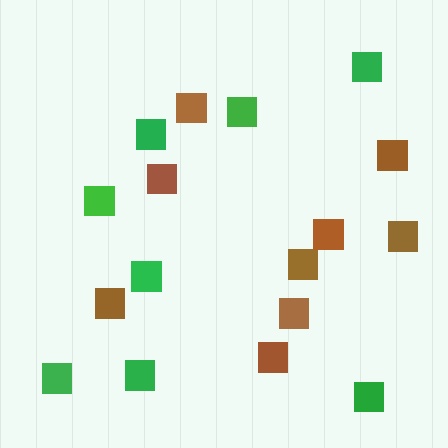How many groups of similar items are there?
There are 2 groups: one group of brown squares (9) and one group of green squares (8).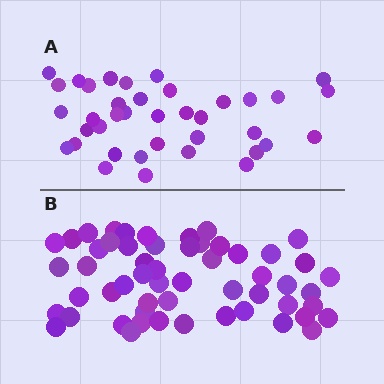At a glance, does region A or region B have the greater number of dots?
Region B (the bottom region) has more dots.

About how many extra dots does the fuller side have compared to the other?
Region B has approximately 15 more dots than region A.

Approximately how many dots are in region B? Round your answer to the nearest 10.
About 60 dots. (The exact count is 55, which rounds to 60.)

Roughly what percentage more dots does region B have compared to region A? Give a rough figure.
About 45% more.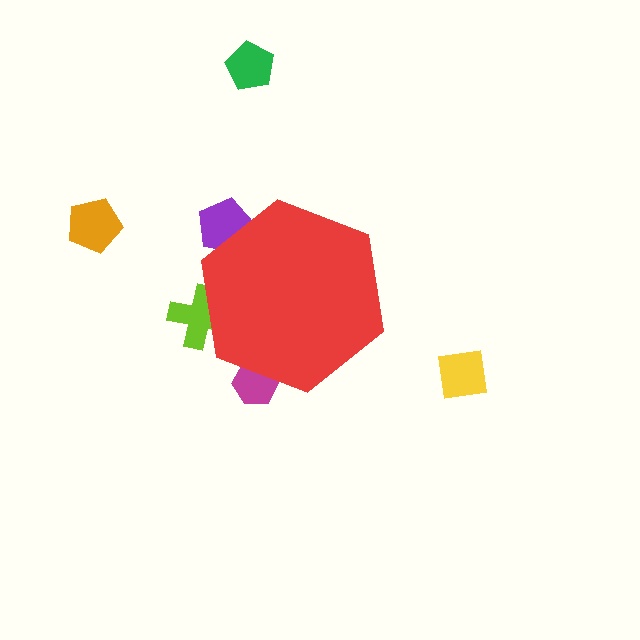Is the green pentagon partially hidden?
No, the green pentagon is fully visible.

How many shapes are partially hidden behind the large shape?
3 shapes are partially hidden.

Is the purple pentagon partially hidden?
Yes, the purple pentagon is partially hidden behind the red hexagon.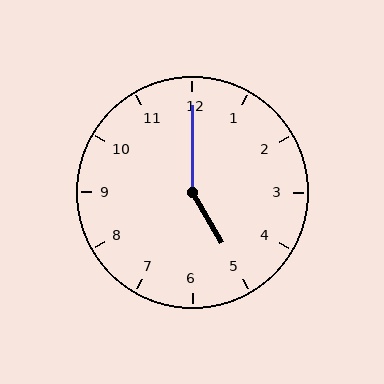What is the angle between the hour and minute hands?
Approximately 150 degrees.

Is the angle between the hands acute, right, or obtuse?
It is obtuse.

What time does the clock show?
5:00.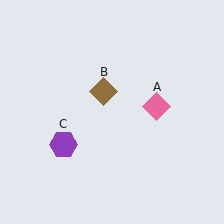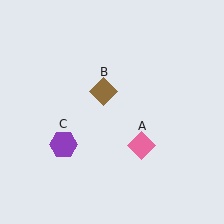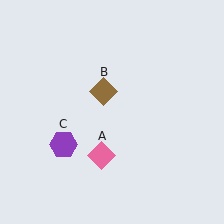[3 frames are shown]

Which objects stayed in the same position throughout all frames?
Brown diamond (object B) and purple hexagon (object C) remained stationary.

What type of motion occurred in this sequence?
The pink diamond (object A) rotated clockwise around the center of the scene.